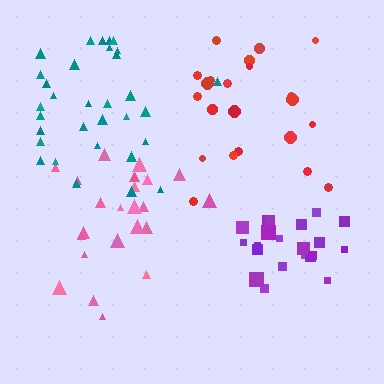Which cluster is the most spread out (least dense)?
Pink.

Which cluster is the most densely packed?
Purple.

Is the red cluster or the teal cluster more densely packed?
Teal.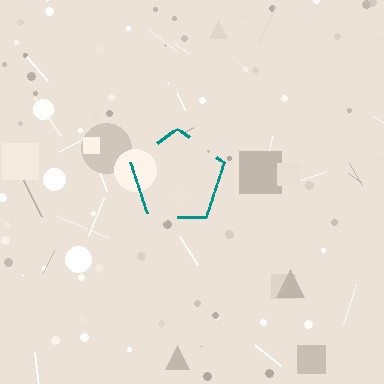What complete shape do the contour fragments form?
The contour fragments form a pentagon.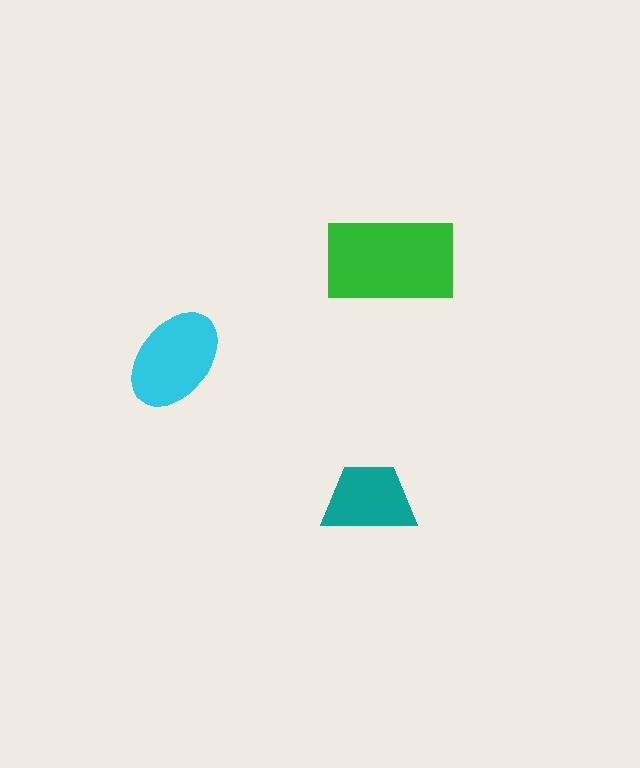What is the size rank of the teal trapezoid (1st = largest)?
3rd.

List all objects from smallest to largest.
The teal trapezoid, the cyan ellipse, the green rectangle.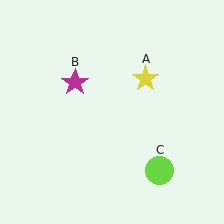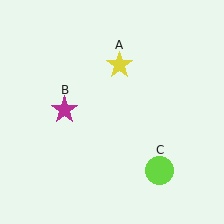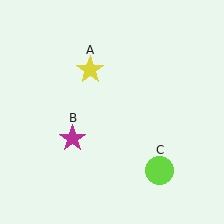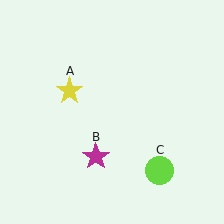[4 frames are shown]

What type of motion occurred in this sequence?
The yellow star (object A), magenta star (object B) rotated counterclockwise around the center of the scene.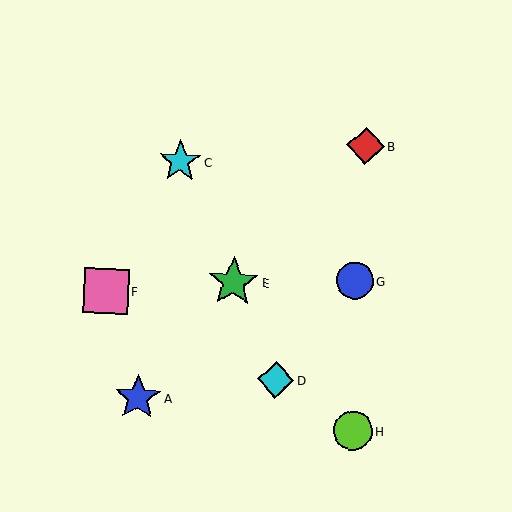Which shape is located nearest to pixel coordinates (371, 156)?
The red diamond (labeled B) at (366, 146) is nearest to that location.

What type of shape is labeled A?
Shape A is a blue star.